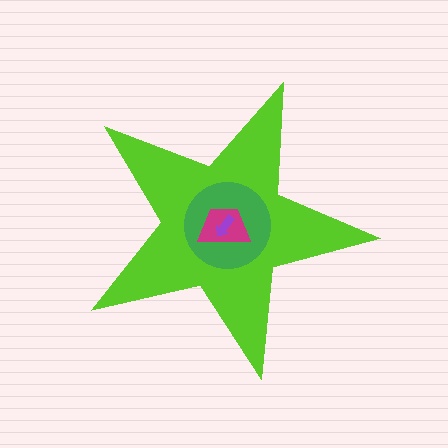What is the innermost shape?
The purple arrow.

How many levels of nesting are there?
4.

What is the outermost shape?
The lime star.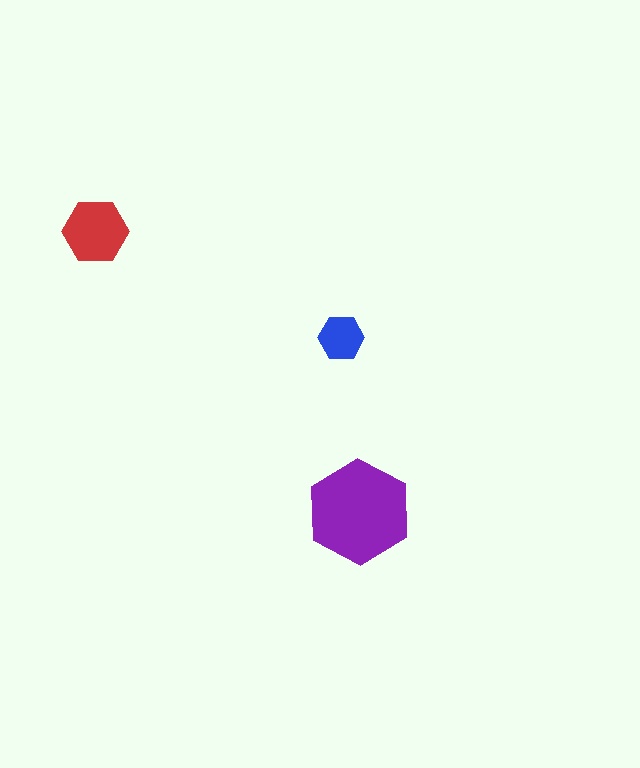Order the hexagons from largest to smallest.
the purple one, the red one, the blue one.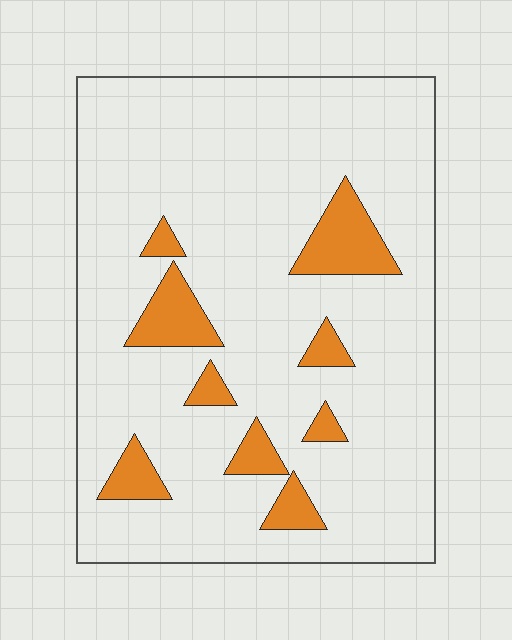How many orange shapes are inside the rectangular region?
9.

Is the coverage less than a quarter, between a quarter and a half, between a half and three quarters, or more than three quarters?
Less than a quarter.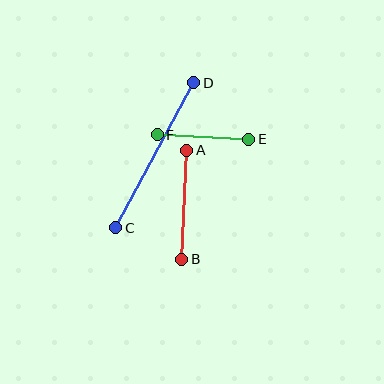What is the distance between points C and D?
The distance is approximately 165 pixels.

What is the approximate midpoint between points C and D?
The midpoint is at approximately (155, 155) pixels.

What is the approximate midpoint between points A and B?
The midpoint is at approximately (184, 205) pixels.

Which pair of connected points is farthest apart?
Points C and D are farthest apart.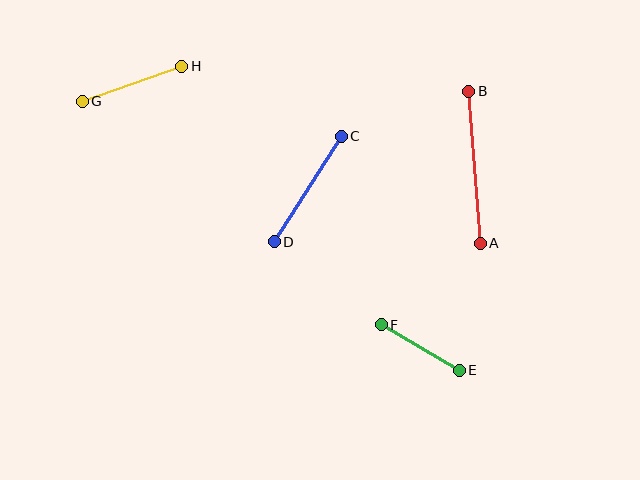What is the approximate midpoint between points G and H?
The midpoint is at approximately (132, 84) pixels.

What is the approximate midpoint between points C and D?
The midpoint is at approximately (308, 189) pixels.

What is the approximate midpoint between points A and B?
The midpoint is at approximately (474, 167) pixels.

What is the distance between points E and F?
The distance is approximately 91 pixels.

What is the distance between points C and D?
The distance is approximately 125 pixels.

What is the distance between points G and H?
The distance is approximately 106 pixels.